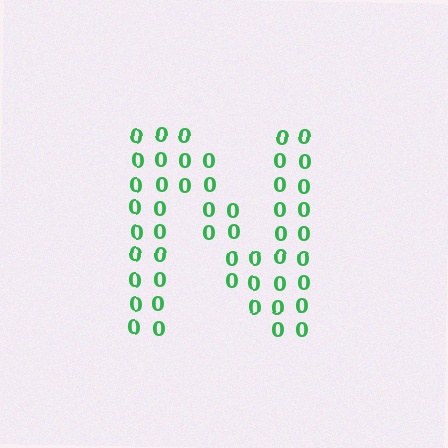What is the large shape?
The large shape is the letter N.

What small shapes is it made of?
It is made of small digit 0's.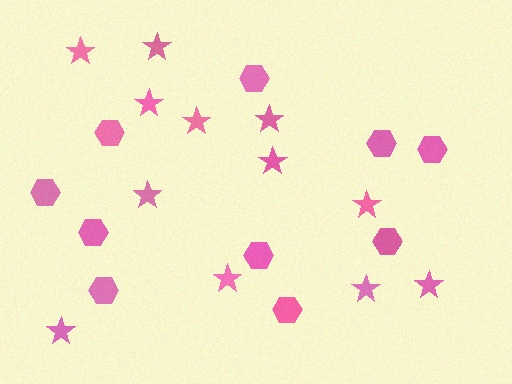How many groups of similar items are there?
There are 2 groups: one group of hexagons (10) and one group of stars (12).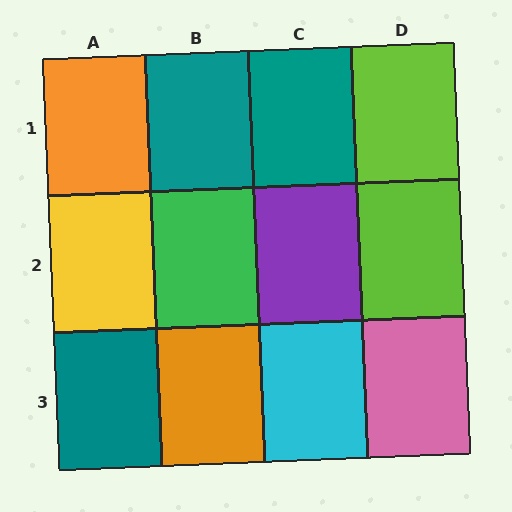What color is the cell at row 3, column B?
Orange.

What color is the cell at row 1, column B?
Teal.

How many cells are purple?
1 cell is purple.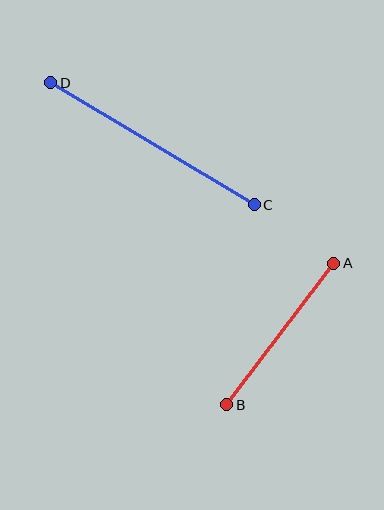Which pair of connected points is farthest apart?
Points C and D are farthest apart.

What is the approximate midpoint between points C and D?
The midpoint is at approximately (152, 144) pixels.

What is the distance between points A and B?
The distance is approximately 177 pixels.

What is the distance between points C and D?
The distance is approximately 237 pixels.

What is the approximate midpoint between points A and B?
The midpoint is at approximately (280, 334) pixels.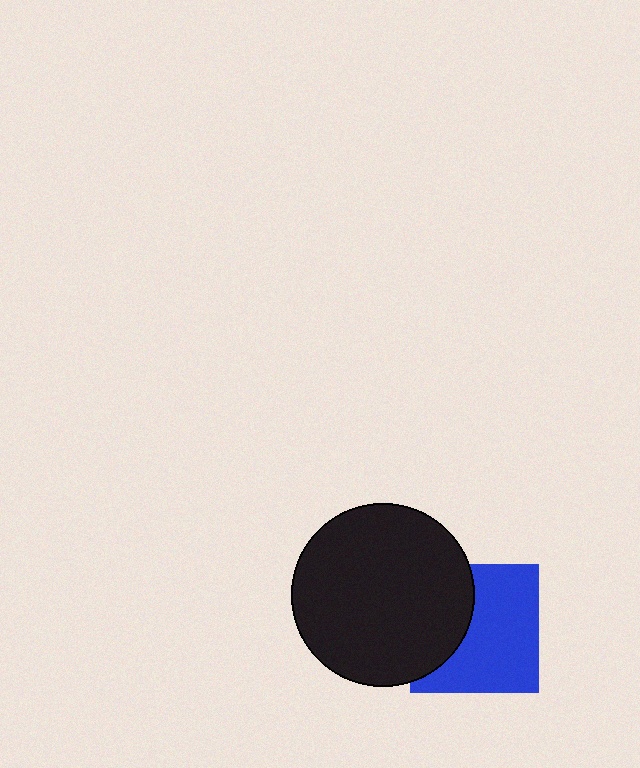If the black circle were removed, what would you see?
You would see the complete blue square.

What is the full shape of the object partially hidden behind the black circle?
The partially hidden object is a blue square.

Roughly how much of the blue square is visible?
About half of it is visible (roughly 63%).